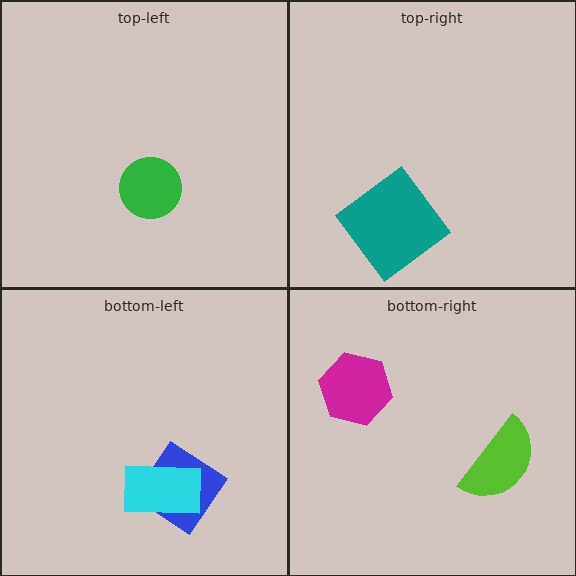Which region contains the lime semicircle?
The bottom-right region.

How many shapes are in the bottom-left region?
2.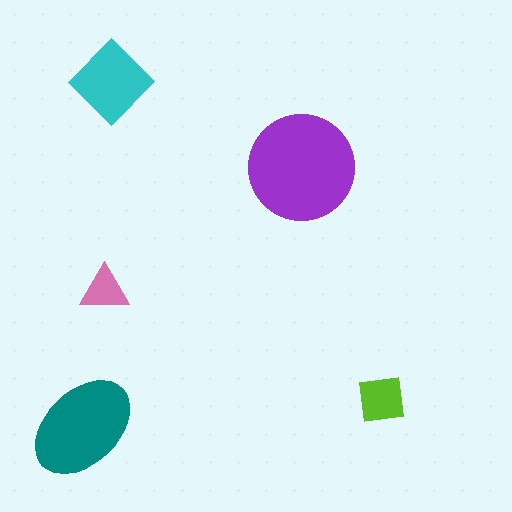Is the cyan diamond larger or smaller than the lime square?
Larger.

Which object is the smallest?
The pink triangle.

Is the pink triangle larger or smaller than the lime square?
Smaller.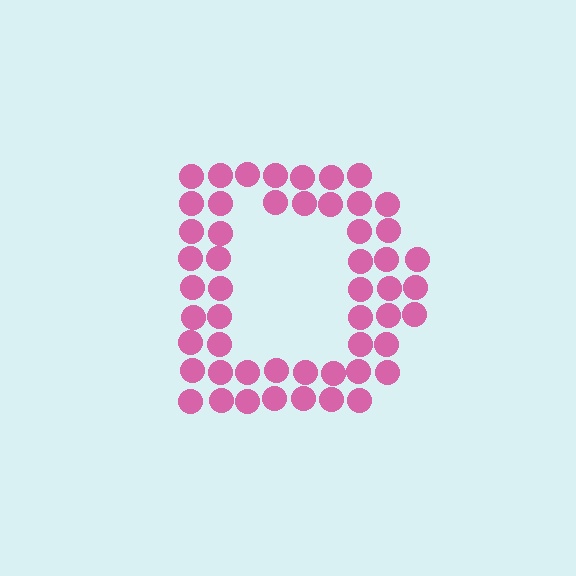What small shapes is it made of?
It is made of small circles.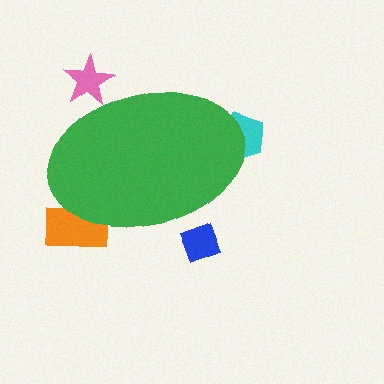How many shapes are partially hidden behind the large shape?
4 shapes are partially hidden.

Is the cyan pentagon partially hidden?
Yes, the cyan pentagon is partially hidden behind the green ellipse.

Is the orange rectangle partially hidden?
Yes, the orange rectangle is partially hidden behind the green ellipse.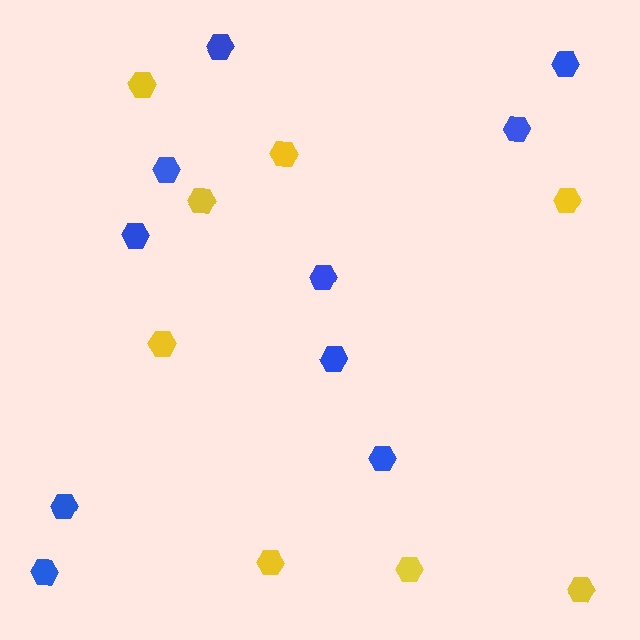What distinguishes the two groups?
There are 2 groups: one group of blue hexagons (10) and one group of yellow hexagons (8).